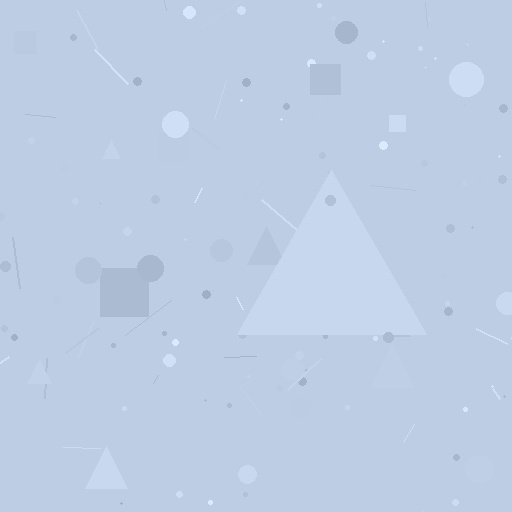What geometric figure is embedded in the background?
A triangle is embedded in the background.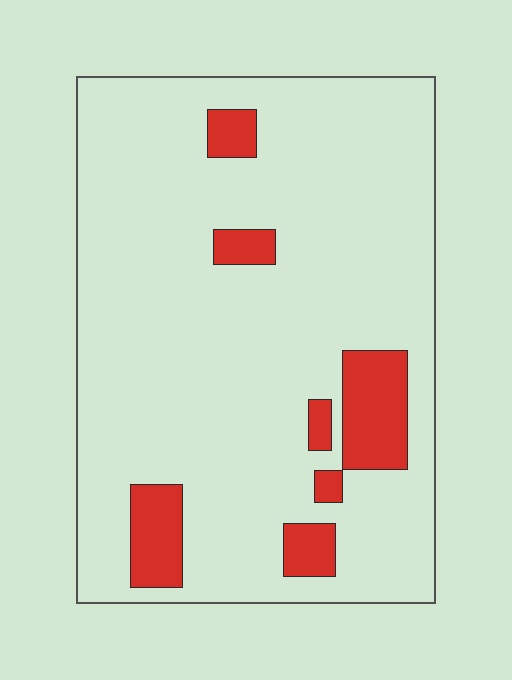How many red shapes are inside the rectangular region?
7.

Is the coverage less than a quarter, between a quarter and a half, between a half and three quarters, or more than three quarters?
Less than a quarter.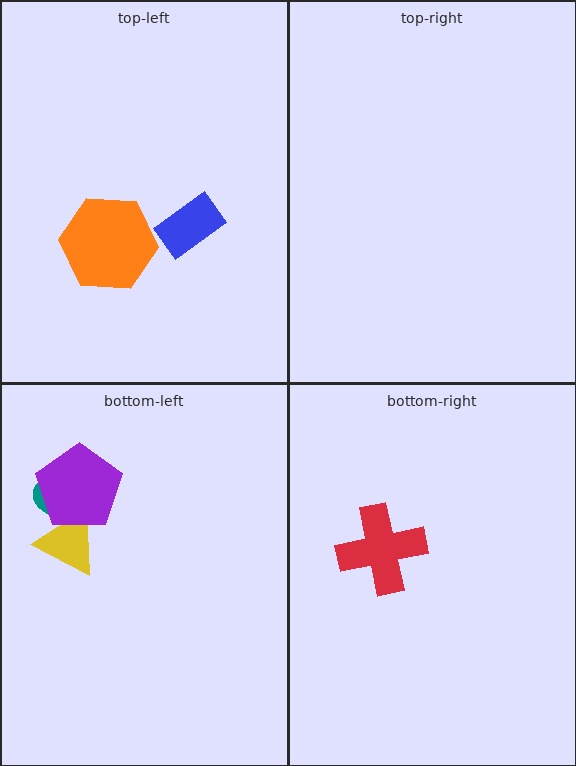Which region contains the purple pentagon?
The bottom-left region.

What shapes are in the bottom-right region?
The red cross.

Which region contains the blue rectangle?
The top-left region.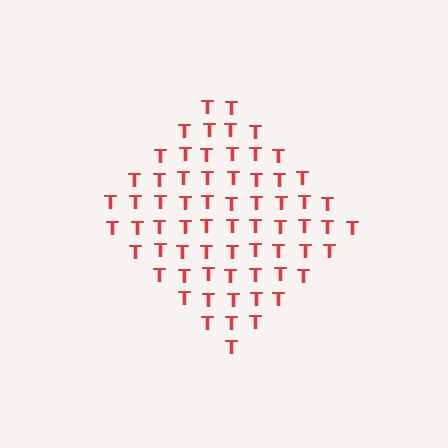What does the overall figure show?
The overall figure shows a diamond.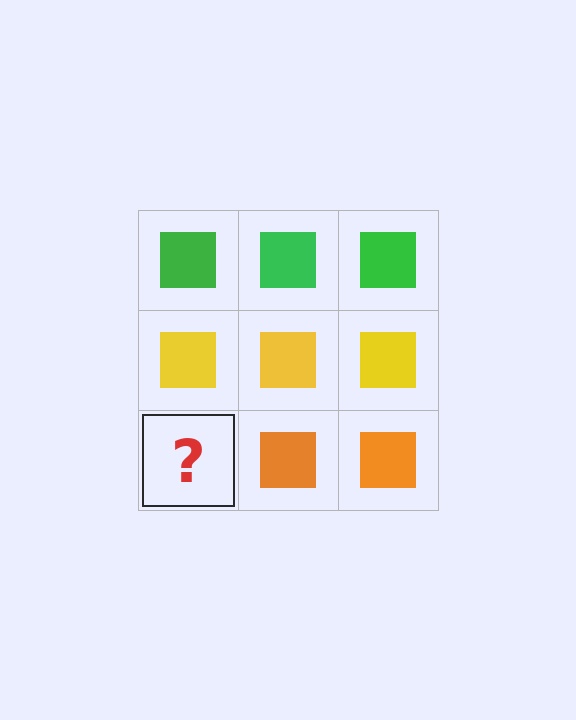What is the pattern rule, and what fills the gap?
The rule is that each row has a consistent color. The gap should be filled with an orange square.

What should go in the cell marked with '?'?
The missing cell should contain an orange square.